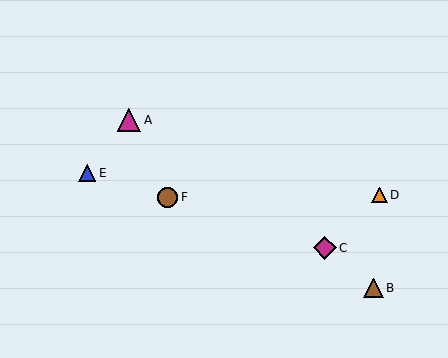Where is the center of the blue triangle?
The center of the blue triangle is at (87, 173).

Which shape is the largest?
The magenta triangle (labeled A) is the largest.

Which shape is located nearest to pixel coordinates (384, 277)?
The brown triangle (labeled B) at (373, 288) is nearest to that location.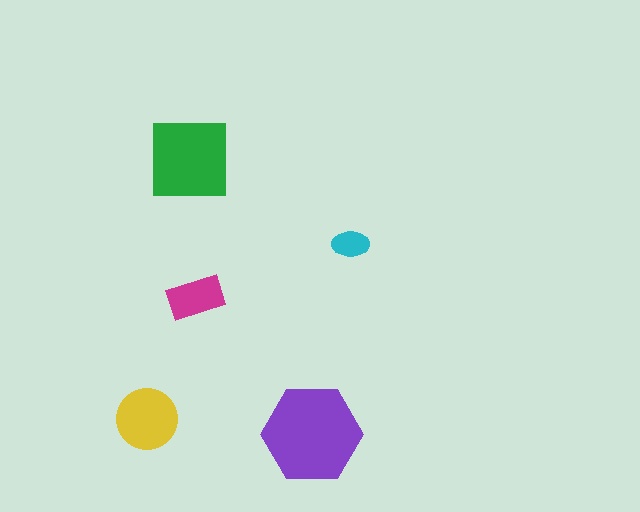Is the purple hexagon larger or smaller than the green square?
Larger.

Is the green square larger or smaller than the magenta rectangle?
Larger.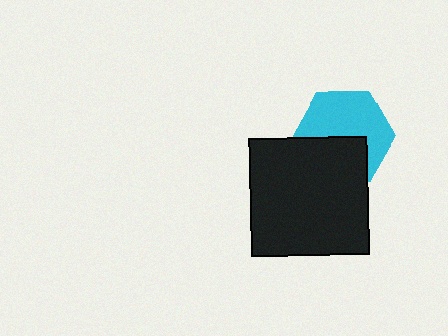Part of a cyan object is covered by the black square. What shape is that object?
It is a hexagon.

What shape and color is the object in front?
The object in front is a black square.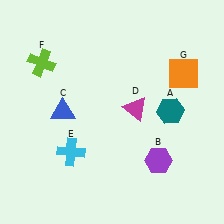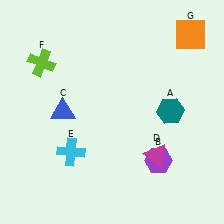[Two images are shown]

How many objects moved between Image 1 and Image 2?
2 objects moved between the two images.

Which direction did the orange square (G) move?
The orange square (G) moved up.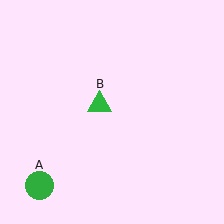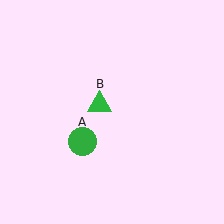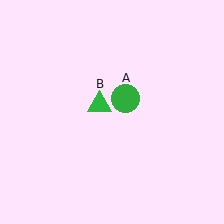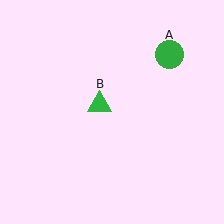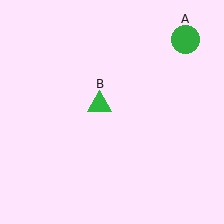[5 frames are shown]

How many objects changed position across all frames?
1 object changed position: green circle (object A).